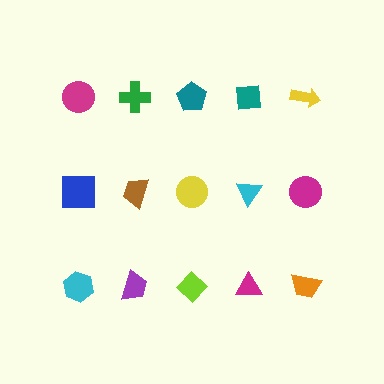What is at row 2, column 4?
A cyan triangle.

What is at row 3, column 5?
An orange trapezoid.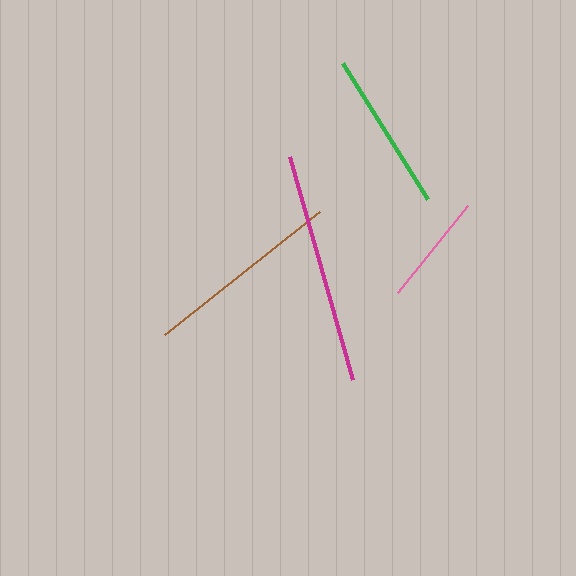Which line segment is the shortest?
The pink line is the shortest at approximately 112 pixels.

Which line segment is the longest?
The magenta line is the longest at approximately 232 pixels.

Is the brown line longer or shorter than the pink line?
The brown line is longer than the pink line.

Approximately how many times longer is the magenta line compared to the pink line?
The magenta line is approximately 2.1 times the length of the pink line.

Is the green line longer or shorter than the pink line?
The green line is longer than the pink line.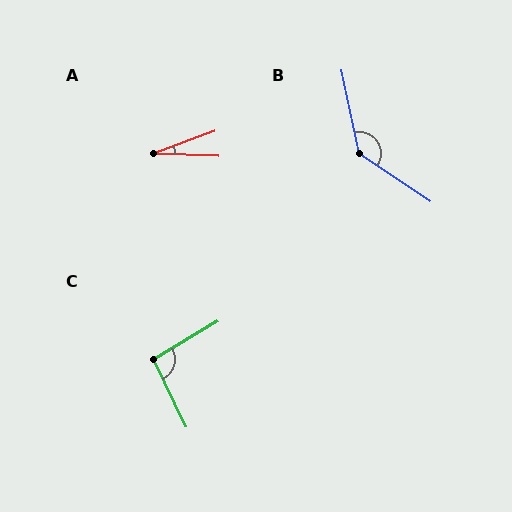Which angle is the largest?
B, at approximately 136 degrees.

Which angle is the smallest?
A, at approximately 22 degrees.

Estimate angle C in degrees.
Approximately 95 degrees.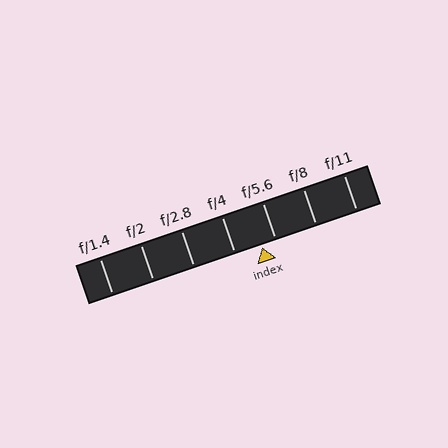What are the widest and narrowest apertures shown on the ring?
The widest aperture shown is f/1.4 and the narrowest is f/11.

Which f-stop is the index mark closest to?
The index mark is closest to f/5.6.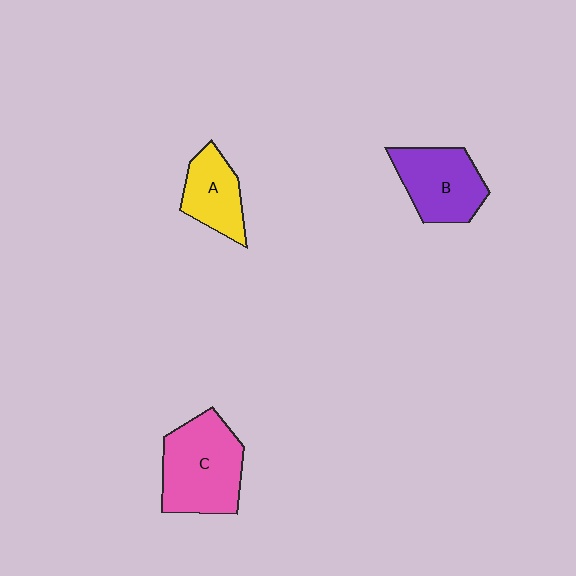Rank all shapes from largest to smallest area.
From largest to smallest: C (pink), B (purple), A (yellow).